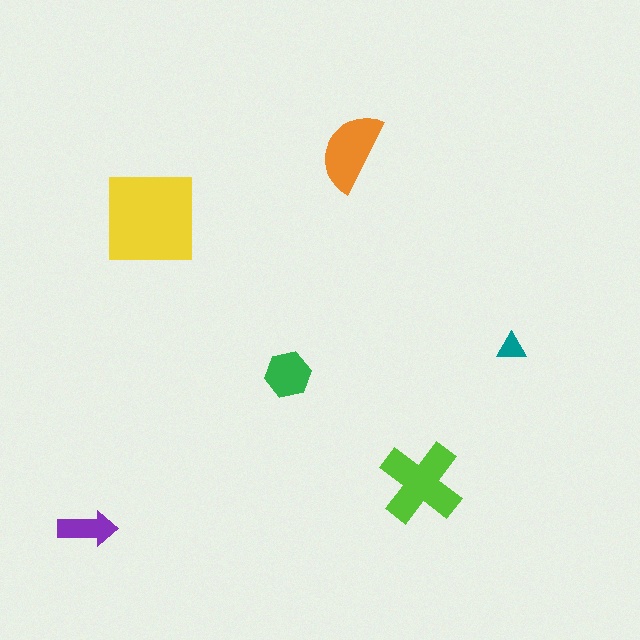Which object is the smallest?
The teal triangle.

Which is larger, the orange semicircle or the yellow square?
The yellow square.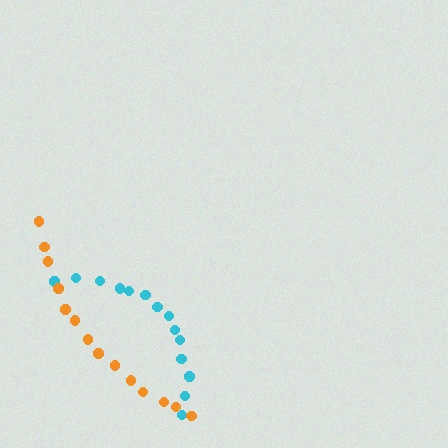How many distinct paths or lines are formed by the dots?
There are 2 distinct paths.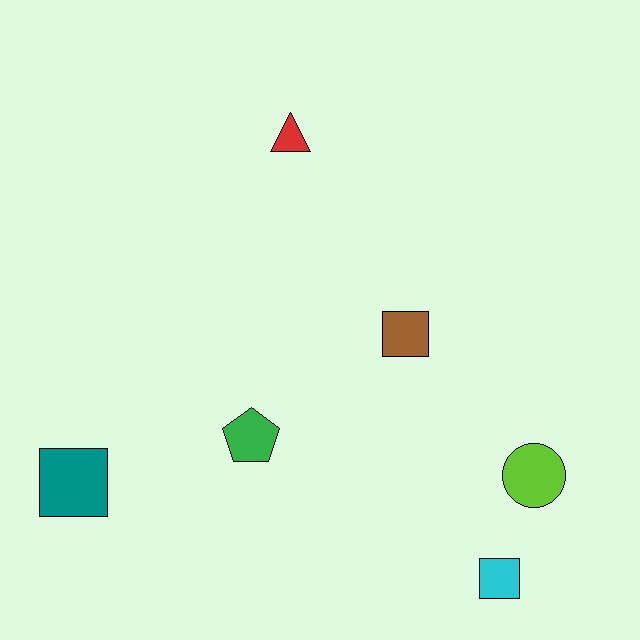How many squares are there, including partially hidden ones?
There are 3 squares.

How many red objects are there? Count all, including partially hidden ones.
There is 1 red object.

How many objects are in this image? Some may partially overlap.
There are 6 objects.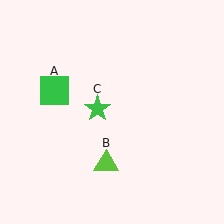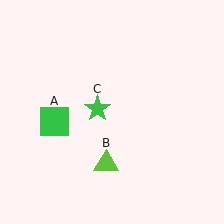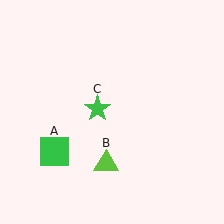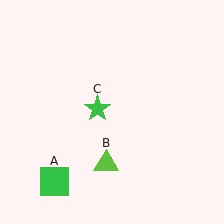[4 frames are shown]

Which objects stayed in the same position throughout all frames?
Lime triangle (object B) and green star (object C) remained stationary.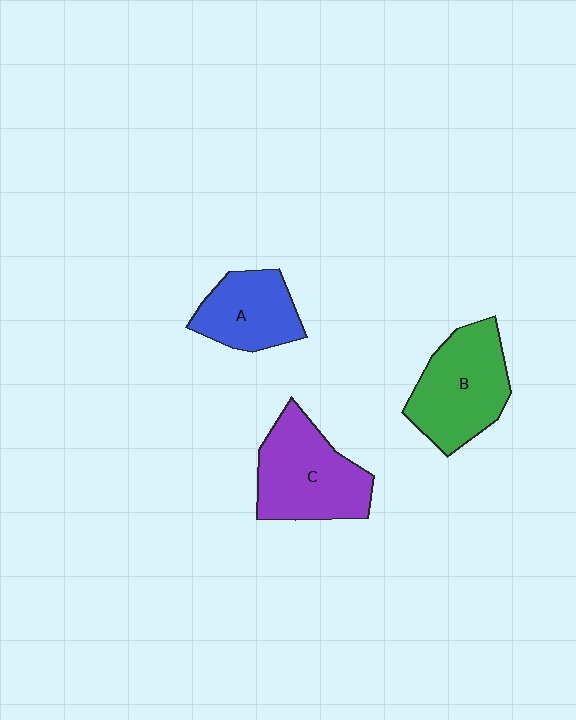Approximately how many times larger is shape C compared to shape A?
Approximately 1.4 times.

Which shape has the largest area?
Shape C (purple).